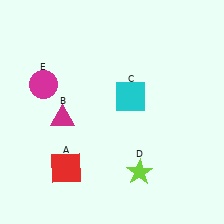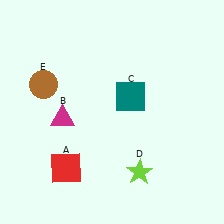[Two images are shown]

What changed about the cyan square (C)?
In Image 1, C is cyan. In Image 2, it changed to teal.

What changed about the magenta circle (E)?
In Image 1, E is magenta. In Image 2, it changed to brown.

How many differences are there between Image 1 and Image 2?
There are 2 differences between the two images.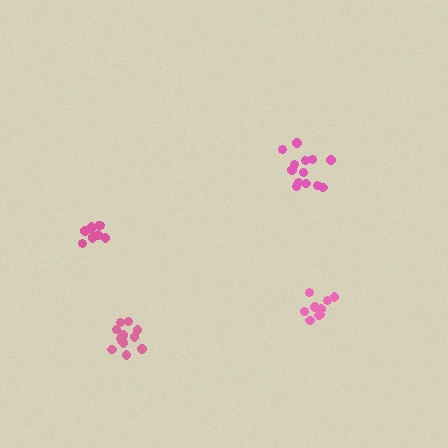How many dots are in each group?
Group 1: 13 dots, Group 2: 9 dots, Group 3: 13 dots, Group 4: 10 dots (45 total).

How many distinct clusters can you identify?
There are 4 distinct clusters.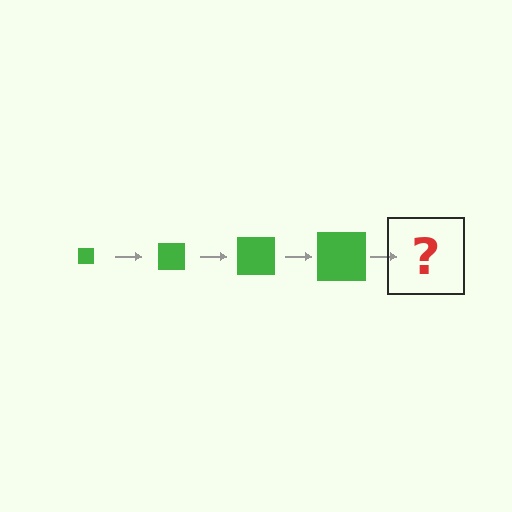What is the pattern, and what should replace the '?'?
The pattern is that the square gets progressively larger each step. The '?' should be a green square, larger than the previous one.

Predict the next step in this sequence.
The next step is a green square, larger than the previous one.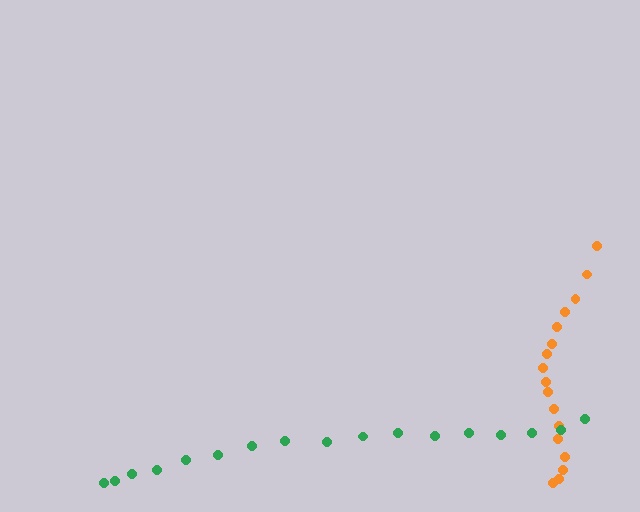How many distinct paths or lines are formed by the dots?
There are 2 distinct paths.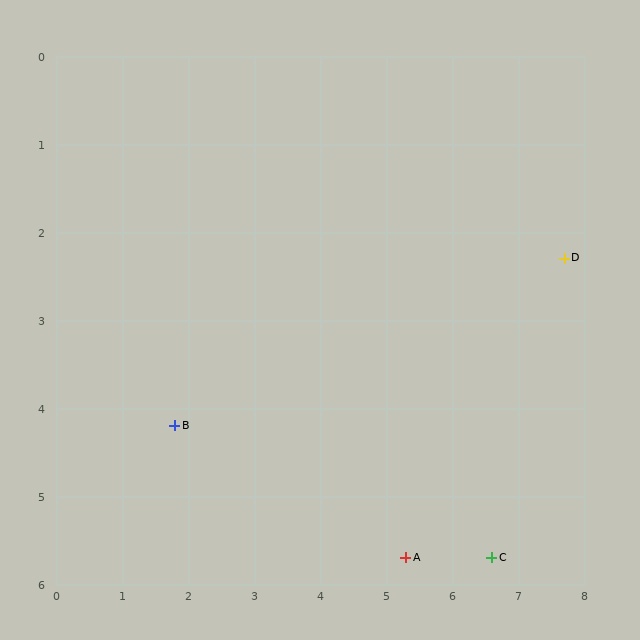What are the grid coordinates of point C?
Point C is at approximately (6.6, 5.7).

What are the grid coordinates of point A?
Point A is at approximately (5.3, 5.7).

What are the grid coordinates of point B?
Point B is at approximately (1.8, 4.2).